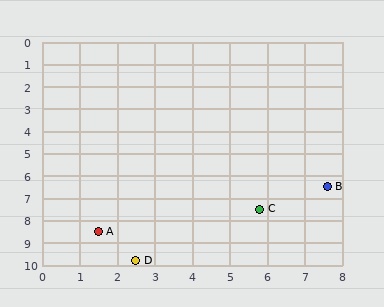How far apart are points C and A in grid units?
Points C and A are about 4.4 grid units apart.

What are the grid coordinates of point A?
Point A is at approximately (1.5, 8.5).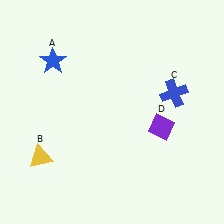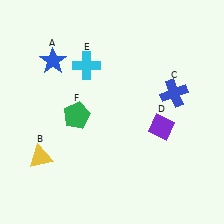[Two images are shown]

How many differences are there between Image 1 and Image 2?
There are 2 differences between the two images.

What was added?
A cyan cross (E), a green pentagon (F) were added in Image 2.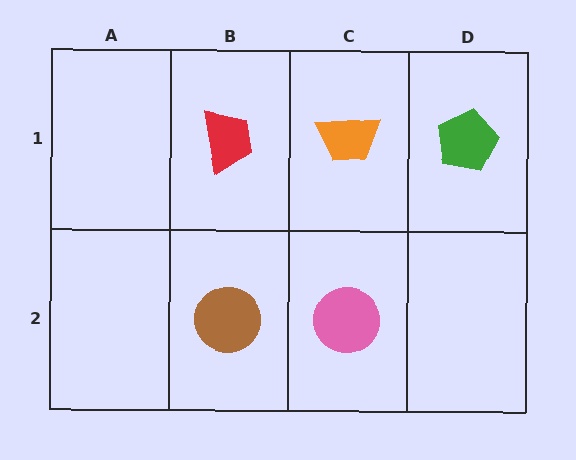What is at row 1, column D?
A green pentagon.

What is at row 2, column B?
A brown circle.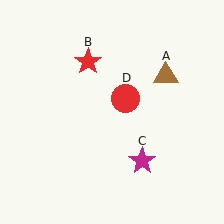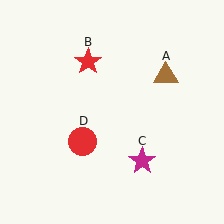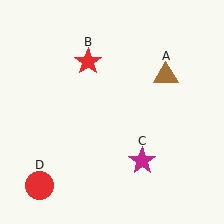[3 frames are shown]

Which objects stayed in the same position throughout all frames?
Brown triangle (object A) and red star (object B) and magenta star (object C) remained stationary.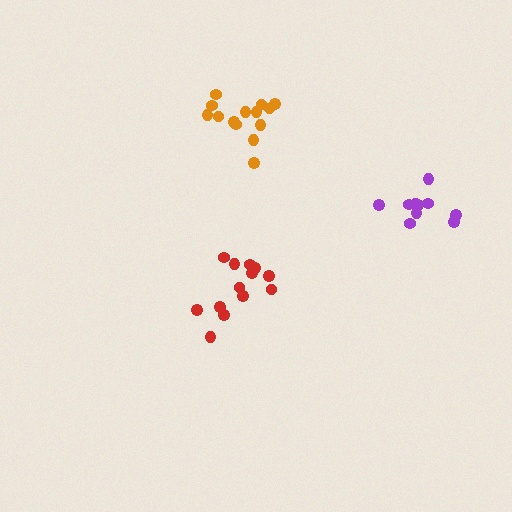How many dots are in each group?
Group 1: 13 dots, Group 2: 14 dots, Group 3: 10 dots (37 total).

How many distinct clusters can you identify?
There are 3 distinct clusters.